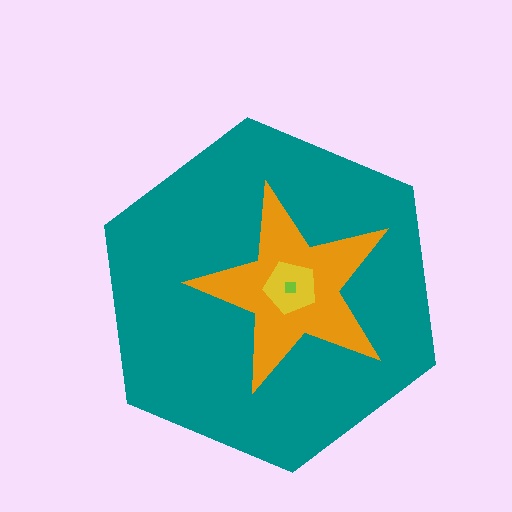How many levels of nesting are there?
4.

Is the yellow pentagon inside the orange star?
Yes.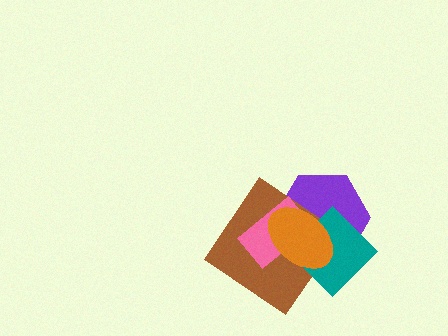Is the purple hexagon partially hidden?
Yes, it is partially covered by another shape.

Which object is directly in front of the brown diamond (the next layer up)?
The pink rectangle is directly in front of the brown diamond.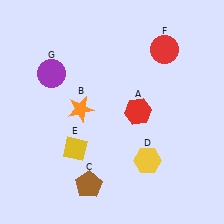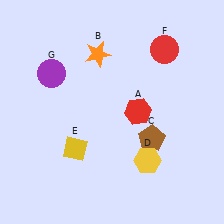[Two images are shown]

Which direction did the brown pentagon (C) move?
The brown pentagon (C) moved right.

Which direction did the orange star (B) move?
The orange star (B) moved up.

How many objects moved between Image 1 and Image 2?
2 objects moved between the two images.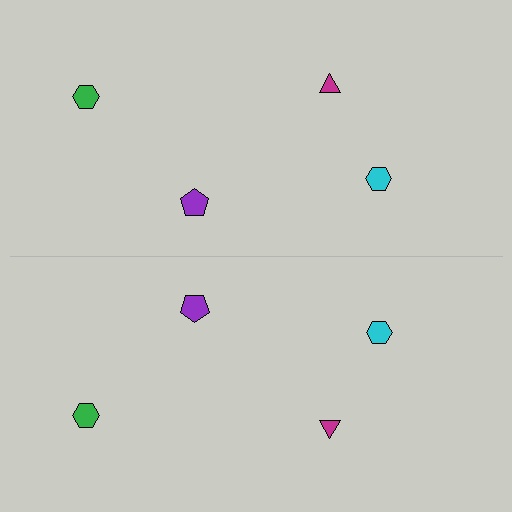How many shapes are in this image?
There are 8 shapes in this image.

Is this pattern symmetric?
Yes, this pattern has bilateral (reflection) symmetry.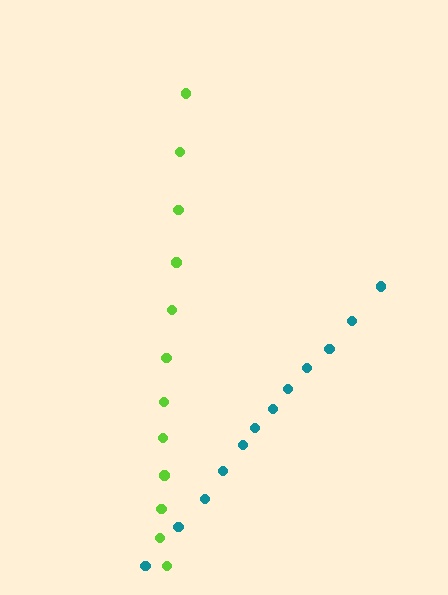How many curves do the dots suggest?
There are 2 distinct paths.